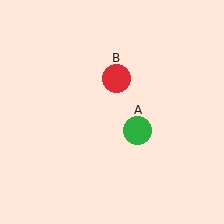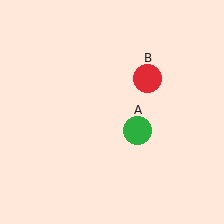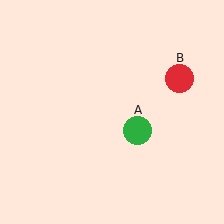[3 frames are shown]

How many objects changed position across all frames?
1 object changed position: red circle (object B).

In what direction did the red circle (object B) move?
The red circle (object B) moved right.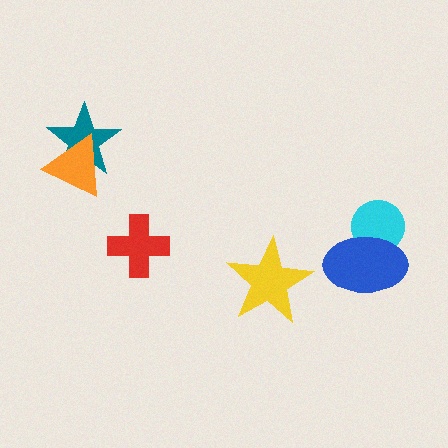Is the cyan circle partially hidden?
Yes, it is partially covered by another shape.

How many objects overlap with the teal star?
1 object overlaps with the teal star.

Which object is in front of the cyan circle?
The blue ellipse is in front of the cyan circle.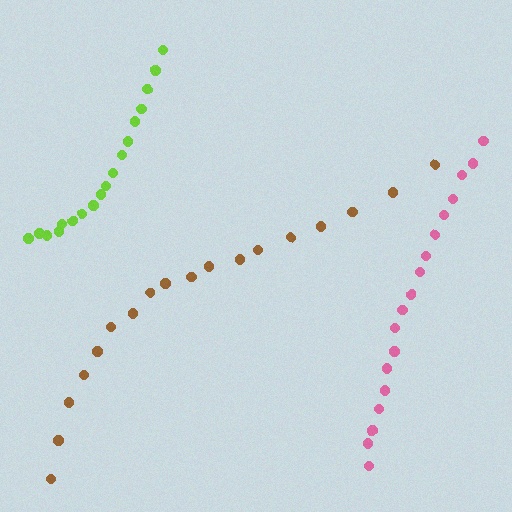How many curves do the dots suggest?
There are 3 distinct paths.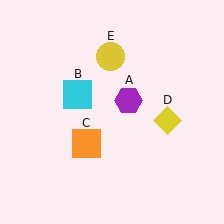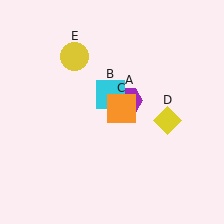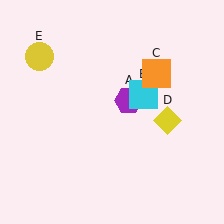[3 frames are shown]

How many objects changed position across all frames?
3 objects changed position: cyan square (object B), orange square (object C), yellow circle (object E).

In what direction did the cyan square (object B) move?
The cyan square (object B) moved right.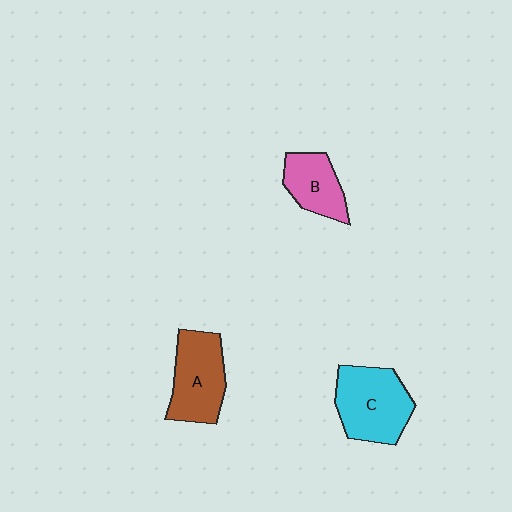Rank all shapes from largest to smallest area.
From largest to smallest: C (cyan), A (brown), B (pink).